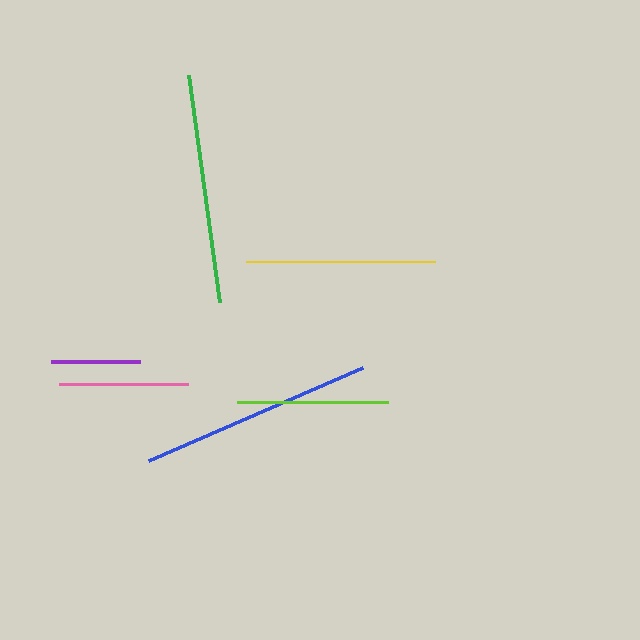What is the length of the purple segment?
The purple segment is approximately 88 pixels long.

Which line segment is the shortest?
The purple line is the shortest at approximately 88 pixels.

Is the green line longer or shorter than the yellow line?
The green line is longer than the yellow line.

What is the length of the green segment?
The green segment is approximately 230 pixels long.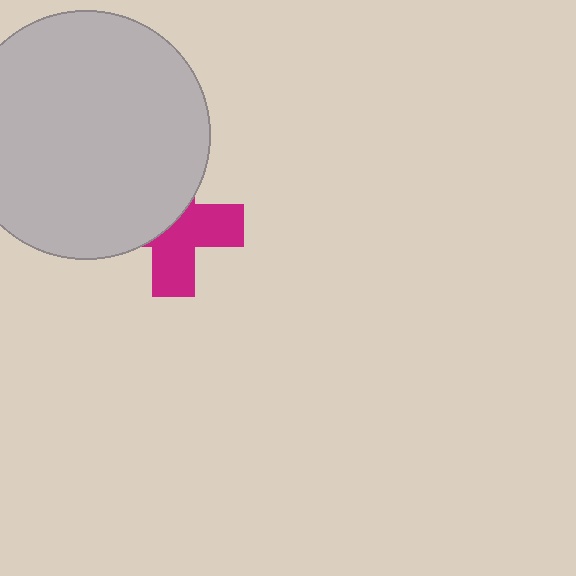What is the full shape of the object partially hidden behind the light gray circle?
The partially hidden object is a magenta cross.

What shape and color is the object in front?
The object in front is a light gray circle.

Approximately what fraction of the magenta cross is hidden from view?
Roughly 48% of the magenta cross is hidden behind the light gray circle.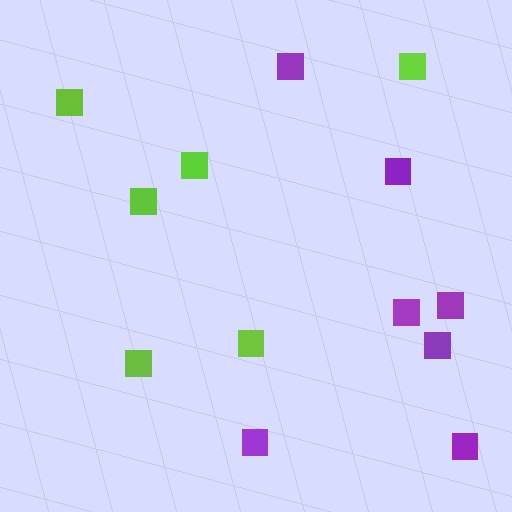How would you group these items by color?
There are 2 groups: one group of purple squares (7) and one group of lime squares (6).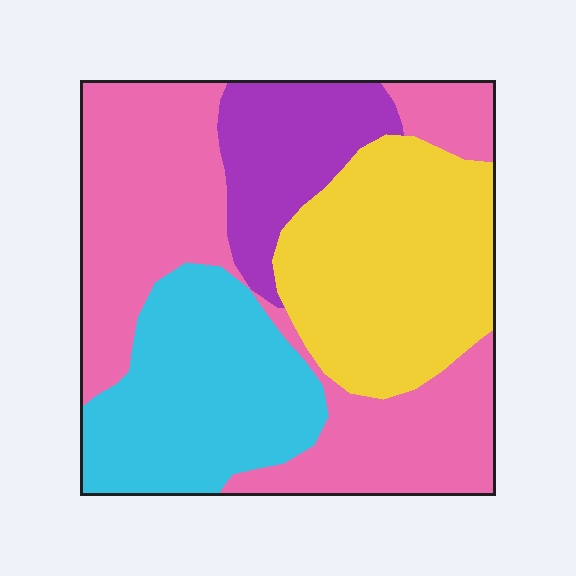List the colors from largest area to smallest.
From largest to smallest: pink, yellow, cyan, purple.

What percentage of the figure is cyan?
Cyan takes up about one quarter (1/4) of the figure.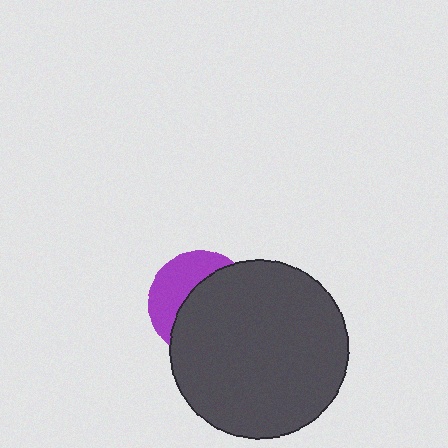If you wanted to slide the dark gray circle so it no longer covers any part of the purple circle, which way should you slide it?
Slide it toward the lower-right — that is the most direct way to separate the two shapes.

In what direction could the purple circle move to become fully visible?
The purple circle could move toward the upper-left. That would shift it out from behind the dark gray circle entirely.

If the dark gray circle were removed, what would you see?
You would see the complete purple circle.